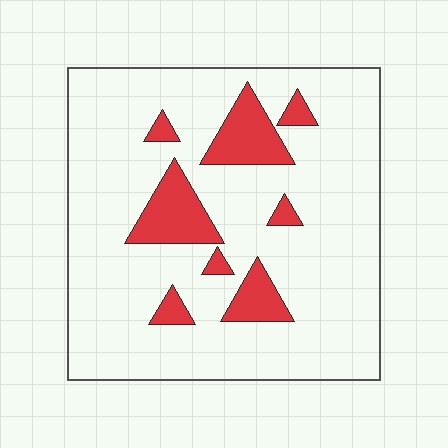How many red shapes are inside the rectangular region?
8.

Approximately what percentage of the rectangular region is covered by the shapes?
Approximately 15%.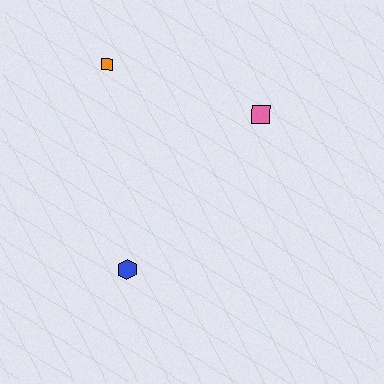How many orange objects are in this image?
There is 1 orange object.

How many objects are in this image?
There are 3 objects.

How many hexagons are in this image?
There is 1 hexagon.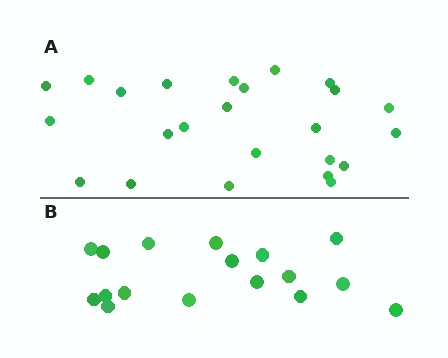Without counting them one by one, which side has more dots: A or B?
Region A (the top region) has more dots.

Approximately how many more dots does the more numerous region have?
Region A has roughly 8 or so more dots than region B.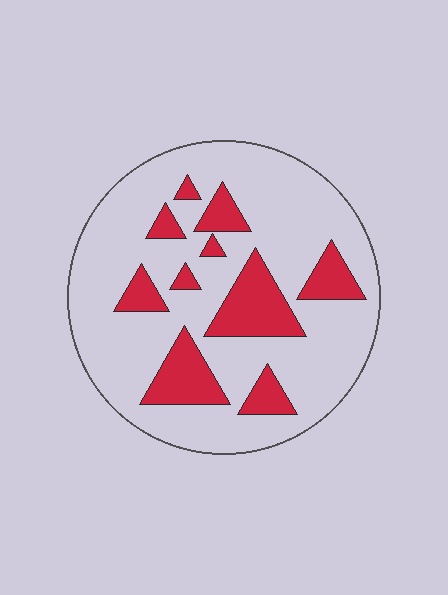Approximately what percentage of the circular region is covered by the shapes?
Approximately 20%.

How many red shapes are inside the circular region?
10.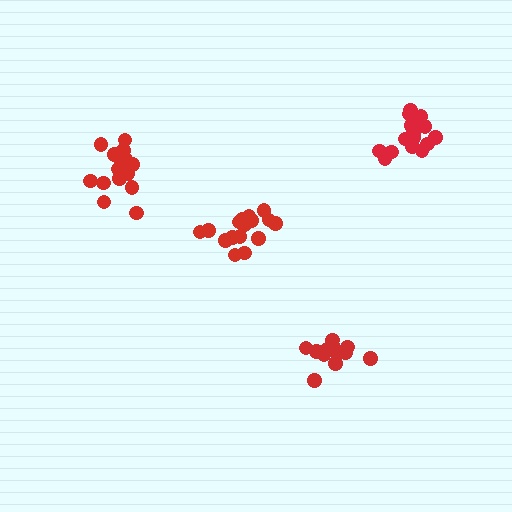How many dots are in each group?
Group 1: 12 dots, Group 2: 17 dots, Group 3: 18 dots, Group 4: 16 dots (63 total).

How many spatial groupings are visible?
There are 4 spatial groupings.